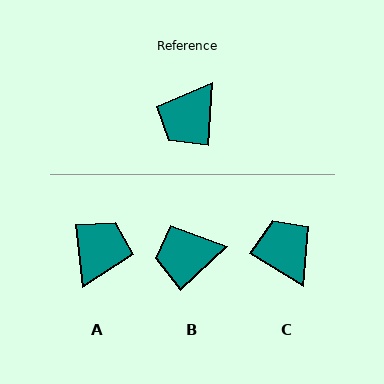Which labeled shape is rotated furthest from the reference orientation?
A, about 171 degrees away.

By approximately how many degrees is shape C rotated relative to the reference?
Approximately 118 degrees clockwise.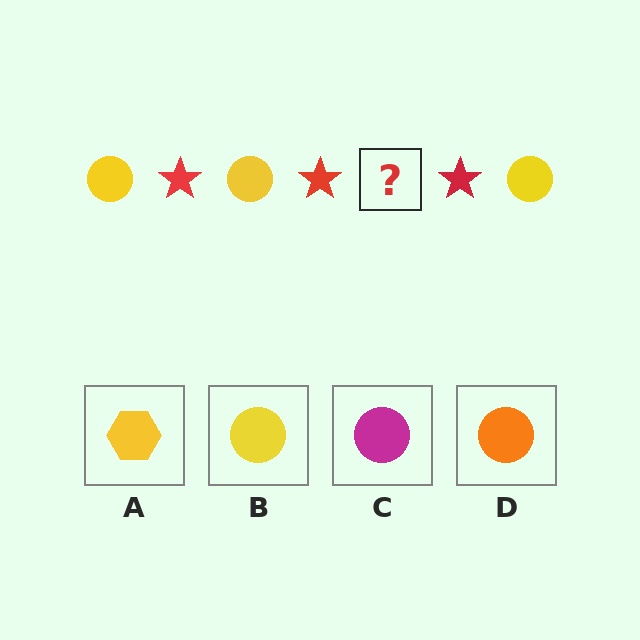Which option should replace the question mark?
Option B.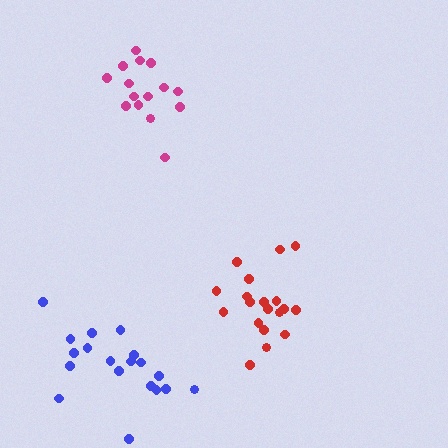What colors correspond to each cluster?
The clusters are colored: blue, red, magenta.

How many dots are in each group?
Group 1: 19 dots, Group 2: 19 dots, Group 3: 15 dots (53 total).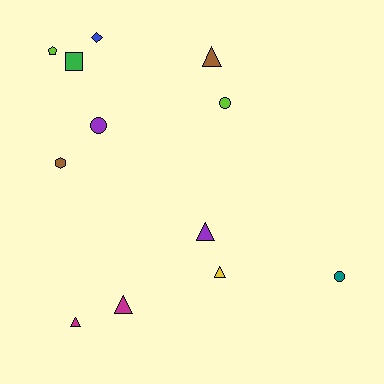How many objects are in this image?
There are 12 objects.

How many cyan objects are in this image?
There are no cyan objects.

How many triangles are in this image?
There are 5 triangles.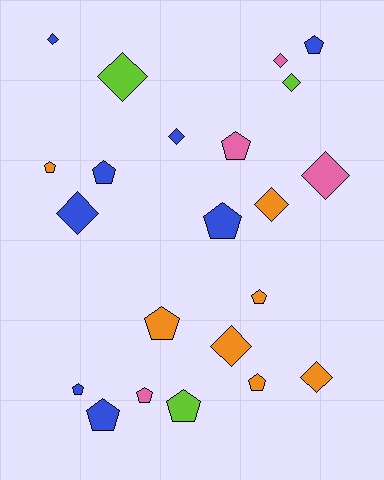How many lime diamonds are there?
There are 2 lime diamonds.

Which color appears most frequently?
Blue, with 8 objects.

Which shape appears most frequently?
Pentagon, with 12 objects.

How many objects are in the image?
There are 22 objects.